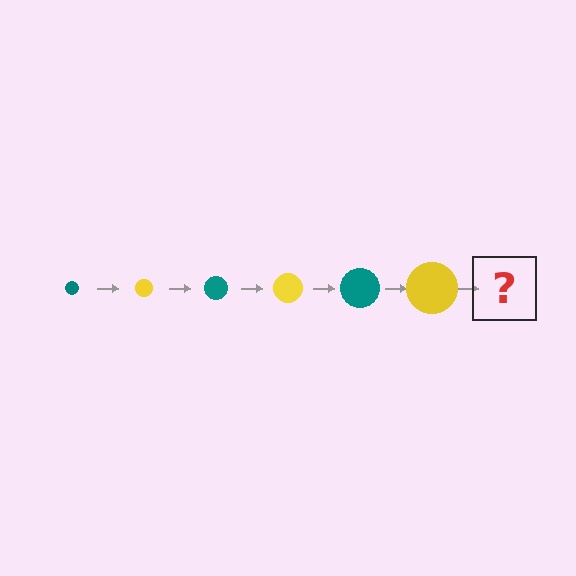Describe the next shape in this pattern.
It should be a teal circle, larger than the previous one.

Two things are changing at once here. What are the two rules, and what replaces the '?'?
The two rules are that the circle grows larger each step and the color cycles through teal and yellow. The '?' should be a teal circle, larger than the previous one.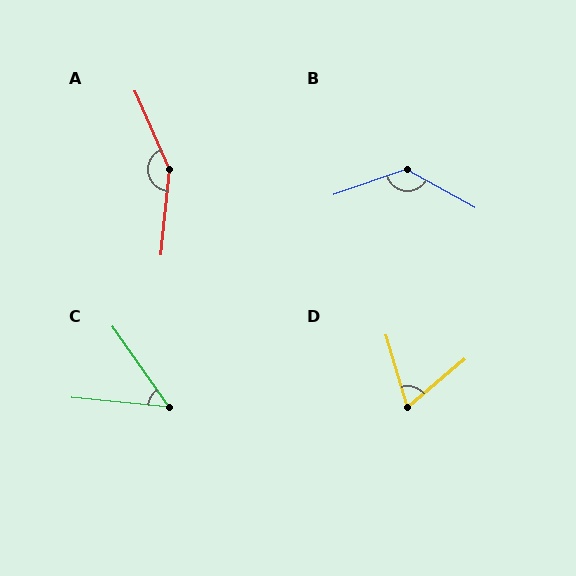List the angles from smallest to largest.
C (50°), D (67°), B (132°), A (151°).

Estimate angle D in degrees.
Approximately 67 degrees.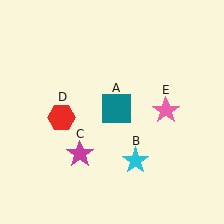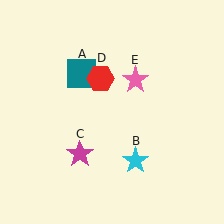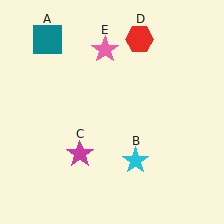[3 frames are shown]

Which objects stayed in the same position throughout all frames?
Cyan star (object B) and magenta star (object C) remained stationary.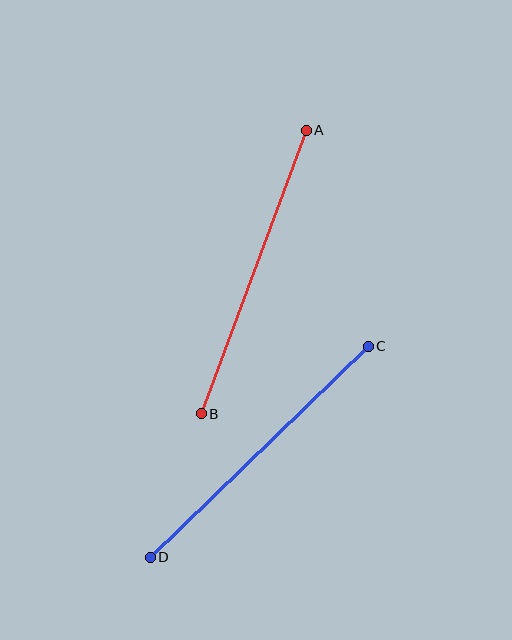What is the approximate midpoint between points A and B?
The midpoint is at approximately (254, 272) pixels.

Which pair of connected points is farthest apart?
Points C and D are farthest apart.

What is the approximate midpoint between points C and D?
The midpoint is at approximately (259, 452) pixels.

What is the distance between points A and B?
The distance is approximately 302 pixels.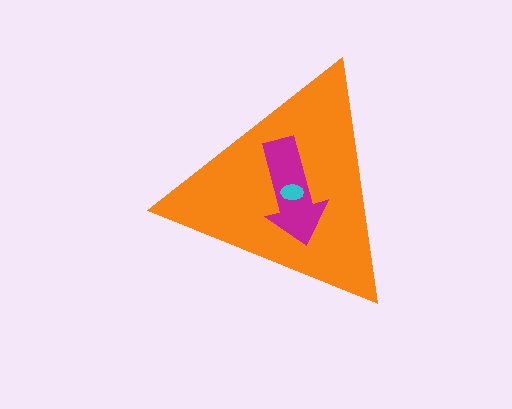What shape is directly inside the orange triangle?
The magenta arrow.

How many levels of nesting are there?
3.